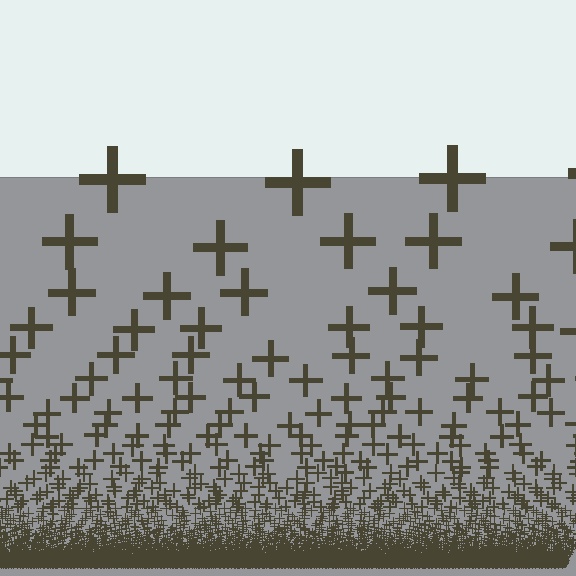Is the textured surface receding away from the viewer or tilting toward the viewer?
The surface appears to tilt toward the viewer. Texture elements get larger and sparser toward the top.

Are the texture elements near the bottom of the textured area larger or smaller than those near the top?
Smaller. The gradient is inverted — elements near the bottom are smaller and denser.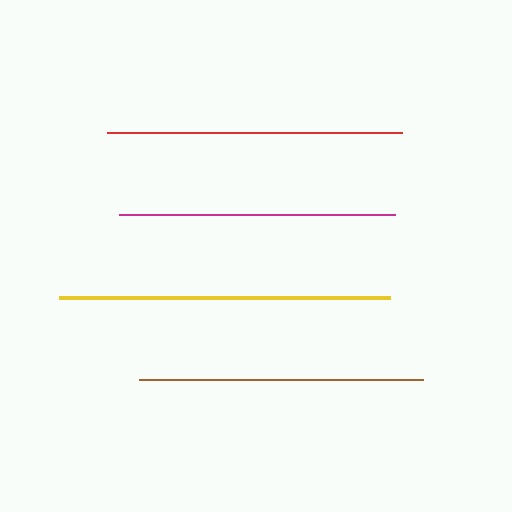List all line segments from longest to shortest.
From longest to shortest: yellow, red, brown, magenta.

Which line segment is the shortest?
The magenta line is the shortest at approximately 276 pixels.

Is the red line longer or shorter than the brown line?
The red line is longer than the brown line.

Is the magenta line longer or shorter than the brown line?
The brown line is longer than the magenta line.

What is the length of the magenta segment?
The magenta segment is approximately 276 pixels long.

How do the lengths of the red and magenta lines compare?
The red and magenta lines are approximately the same length.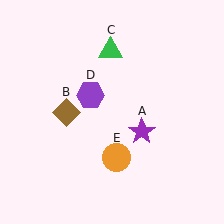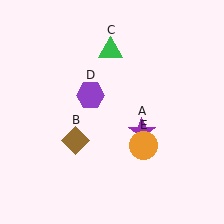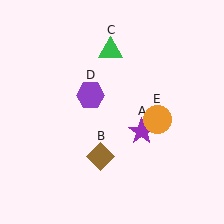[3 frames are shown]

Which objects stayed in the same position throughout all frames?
Purple star (object A) and green triangle (object C) and purple hexagon (object D) remained stationary.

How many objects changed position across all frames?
2 objects changed position: brown diamond (object B), orange circle (object E).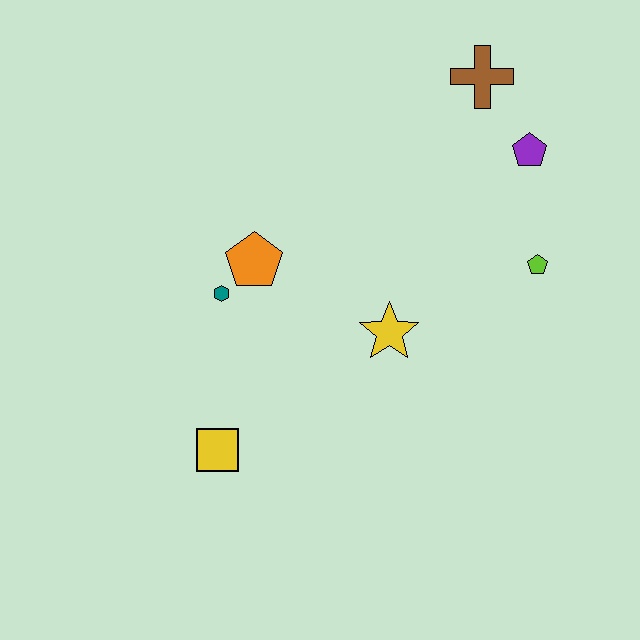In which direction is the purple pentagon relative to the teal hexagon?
The purple pentagon is to the right of the teal hexagon.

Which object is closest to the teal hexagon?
The orange pentagon is closest to the teal hexagon.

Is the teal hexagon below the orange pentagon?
Yes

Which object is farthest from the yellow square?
The brown cross is farthest from the yellow square.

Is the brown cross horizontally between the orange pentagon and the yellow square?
No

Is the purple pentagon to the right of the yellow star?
Yes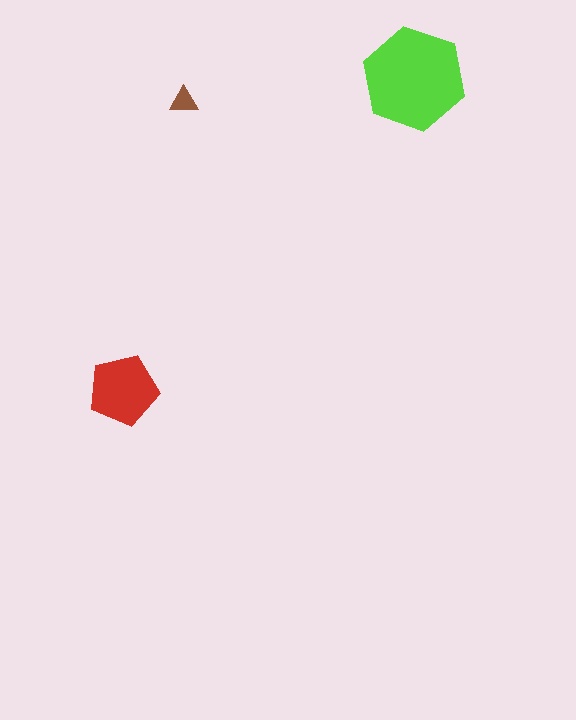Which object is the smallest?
The brown triangle.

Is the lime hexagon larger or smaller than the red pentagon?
Larger.